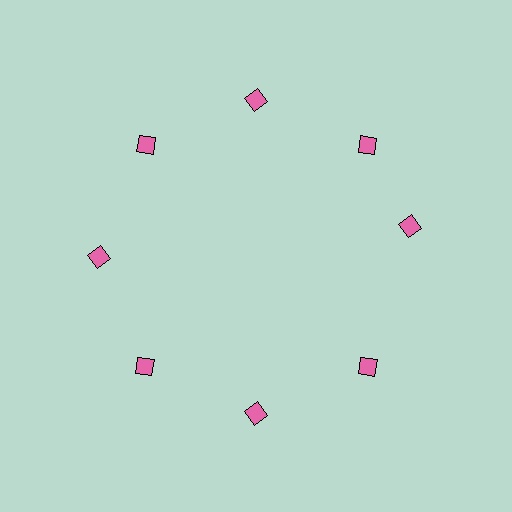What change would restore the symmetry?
The symmetry would be restored by rotating it back into even spacing with its neighbors so that all 8 diamonds sit at equal angles and equal distance from the center.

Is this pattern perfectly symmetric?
No. The 8 pink diamonds are arranged in a ring, but one element near the 3 o'clock position is rotated out of alignment along the ring, breaking the 8-fold rotational symmetry.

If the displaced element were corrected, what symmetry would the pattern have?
It would have 8-fold rotational symmetry — the pattern would map onto itself every 45 degrees.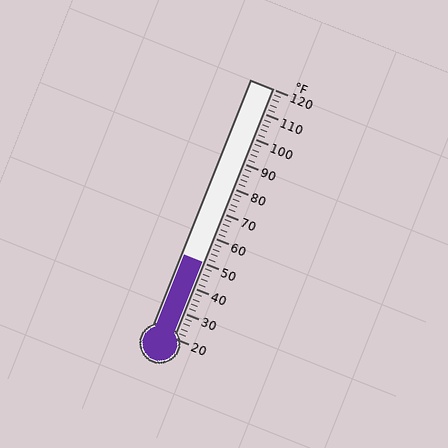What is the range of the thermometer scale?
The thermometer scale ranges from 20°F to 120°F.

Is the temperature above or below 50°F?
The temperature is at 50°F.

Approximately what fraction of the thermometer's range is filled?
The thermometer is filled to approximately 30% of its range.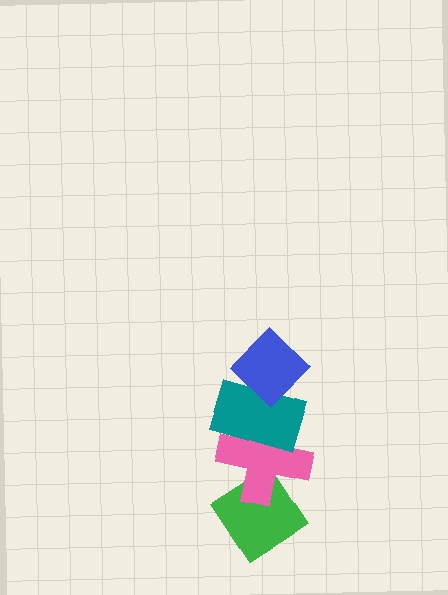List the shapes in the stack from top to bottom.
From top to bottom: the blue diamond, the teal rectangle, the pink cross, the green diamond.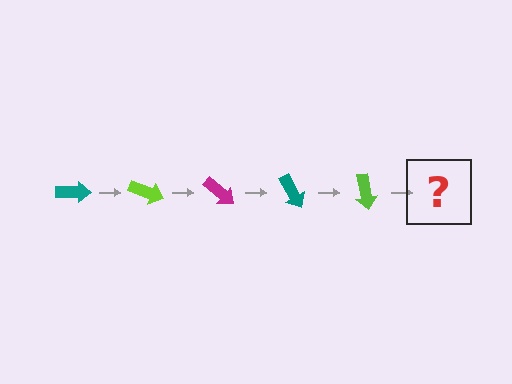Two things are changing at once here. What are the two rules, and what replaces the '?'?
The two rules are that it rotates 20 degrees each step and the color cycles through teal, lime, and magenta. The '?' should be a magenta arrow, rotated 100 degrees from the start.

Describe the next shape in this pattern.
It should be a magenta arrow, rotated 100 degrees from the start.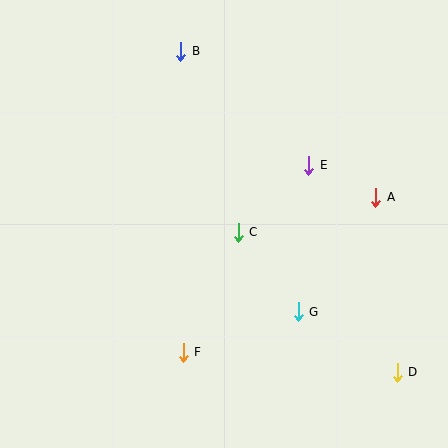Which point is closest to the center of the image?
Point C at (238, 232) is closest to the center.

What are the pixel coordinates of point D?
Point D is at (397, 372).